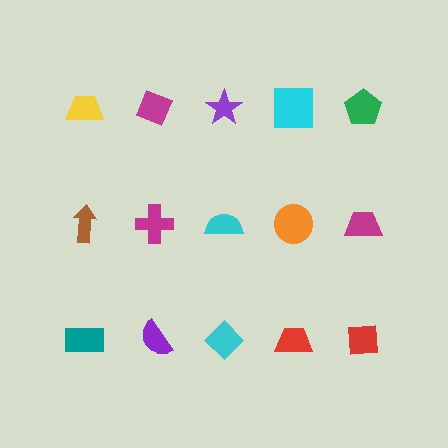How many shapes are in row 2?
5 shapes.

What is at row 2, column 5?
A magenta trapezoid.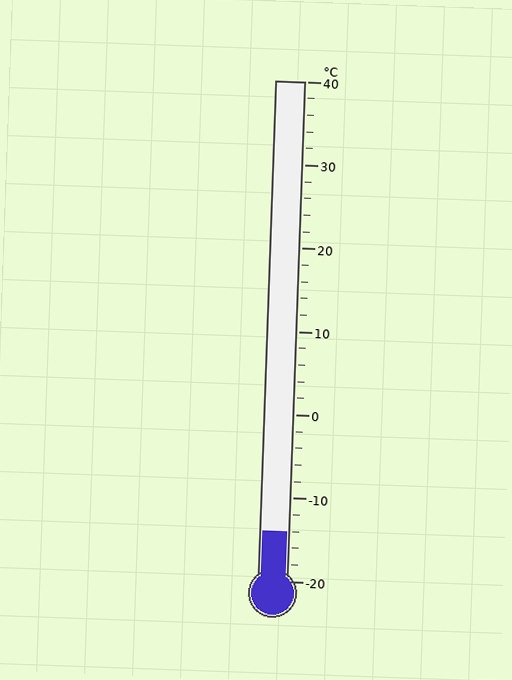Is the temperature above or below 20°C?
The temperature is below 20°C.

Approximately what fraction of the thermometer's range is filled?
The thermometer is filled to approximately 10% of its range.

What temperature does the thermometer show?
The thermometer shows approximately -14°C.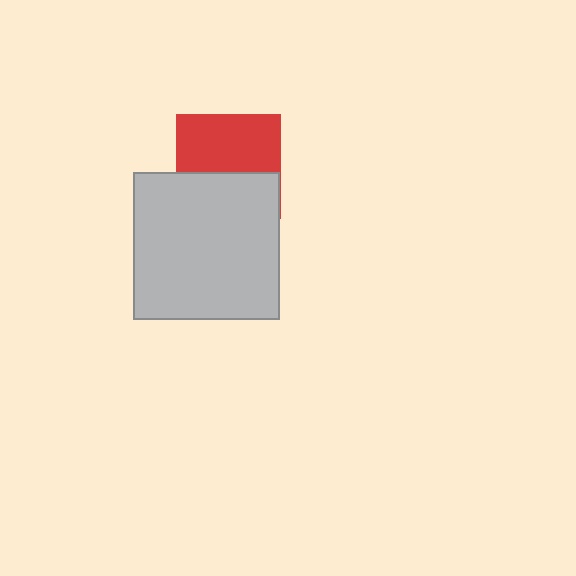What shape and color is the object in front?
The object in front is a light gray square.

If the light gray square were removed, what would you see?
You would see the complete red square.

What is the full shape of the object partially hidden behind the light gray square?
The partially hidden object is a red square.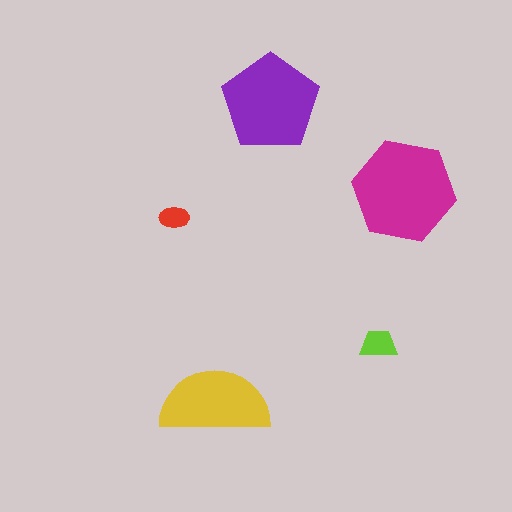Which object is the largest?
The magenta hexagon.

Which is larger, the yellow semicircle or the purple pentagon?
The purple pentagon.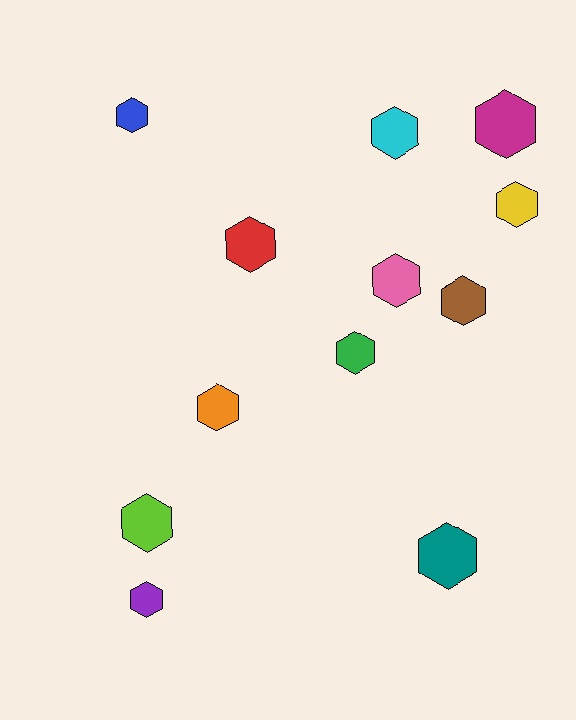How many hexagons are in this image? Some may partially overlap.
There are 12 hexagons.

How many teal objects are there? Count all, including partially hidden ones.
There is 1 teal object.